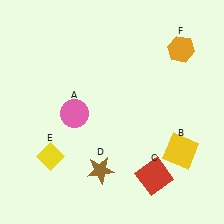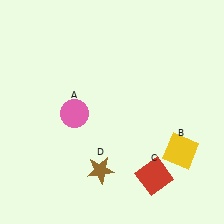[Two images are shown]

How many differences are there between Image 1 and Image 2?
There are 2 differences between the two images.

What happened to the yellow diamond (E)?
The yellow diamond (E) was removed in Image 2. It was in the bottom-left area of Image 1.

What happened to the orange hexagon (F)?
The orange hexagon (F) was removed in Image 2. It was in the top-right area of Image 1.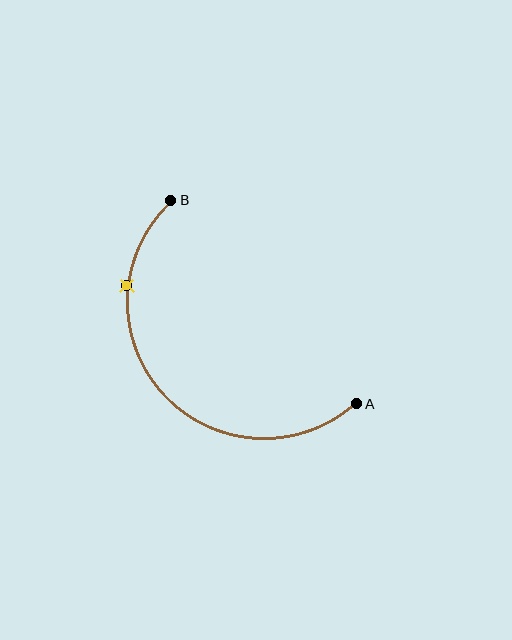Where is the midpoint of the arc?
The arc midpoint is the point on the curve farthest from the straight line joining A and B. It sits below and to the left of that line.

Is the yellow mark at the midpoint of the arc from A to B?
No. The yellow mark lies on the arc but is closer to endpoint B. The arc midpoint would be at the point on the curve equidistant along the arc from both A and B.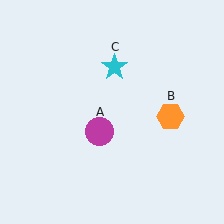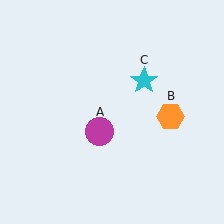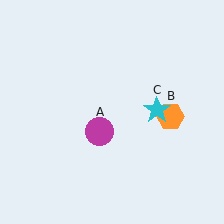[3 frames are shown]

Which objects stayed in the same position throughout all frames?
Magenta circle (object A) and orange hexagon (object B) remained stationary.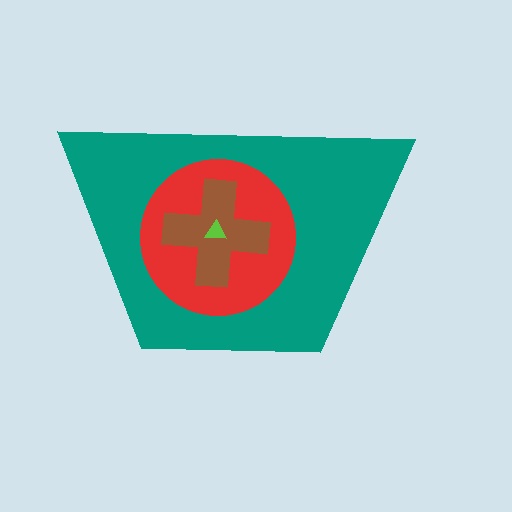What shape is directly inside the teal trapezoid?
The red circle.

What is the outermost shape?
The teal trapezoid.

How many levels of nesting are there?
4.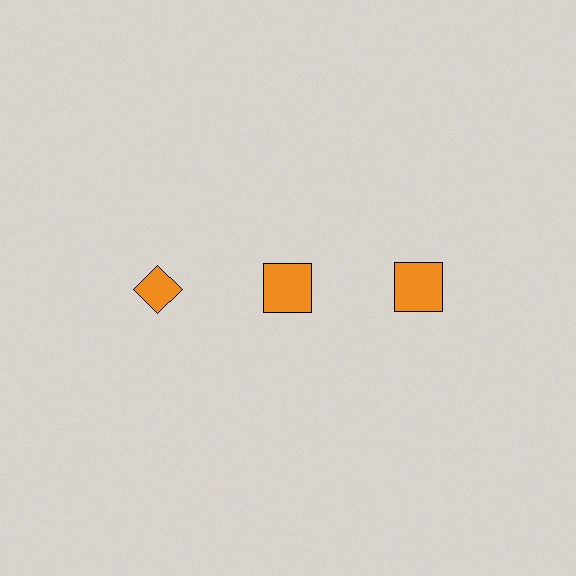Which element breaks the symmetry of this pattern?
The orange diamond in the top row, leftmost column breaks the symmetry. All other shapes are orange squares.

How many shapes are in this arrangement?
There are 3 shapes arranged in a grid pattern.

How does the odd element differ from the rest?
It has a different shape: diamond instead of square.